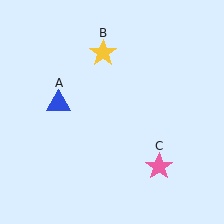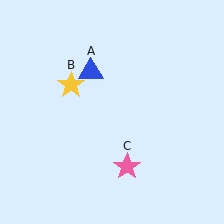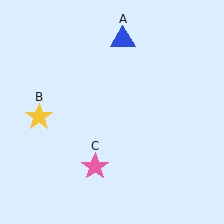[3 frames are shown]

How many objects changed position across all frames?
3 objects changed position: blue triangle (object A), yellow star (object B), pink star (object C).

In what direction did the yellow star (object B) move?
The yellow star (object B) moved down and to the left.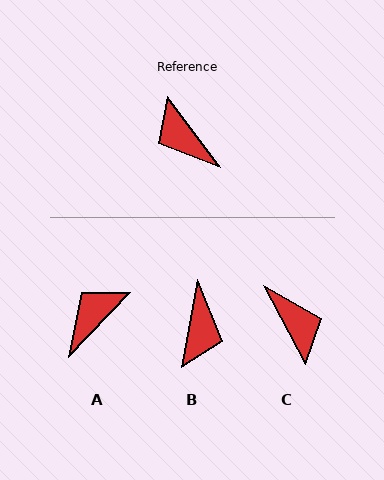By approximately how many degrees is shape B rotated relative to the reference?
Approximately 133 degrees counter-clockwise.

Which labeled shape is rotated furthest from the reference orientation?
C, about 172 degrees away.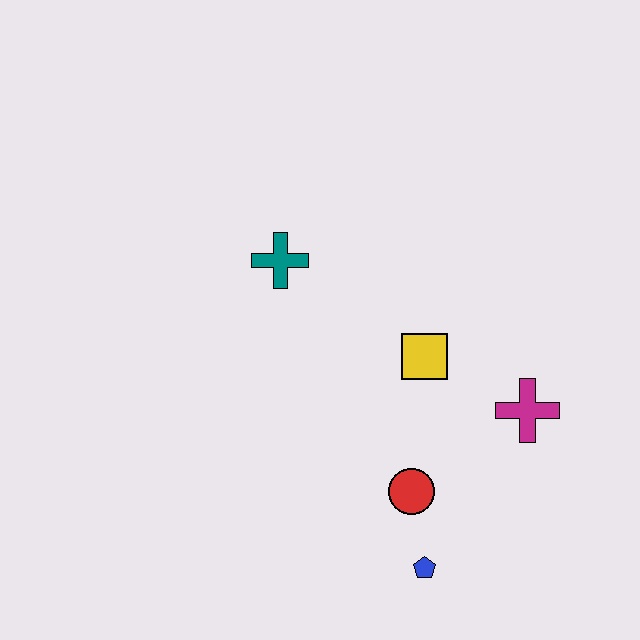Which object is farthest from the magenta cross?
The teal cross is farthest from the magenta cross.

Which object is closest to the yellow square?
The magenta cross is closest to the yellow square.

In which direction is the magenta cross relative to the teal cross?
The magenta cross is to the right of the teal cross.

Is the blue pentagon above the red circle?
No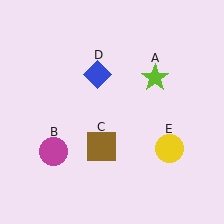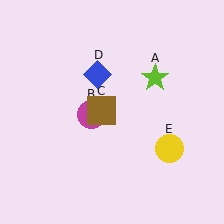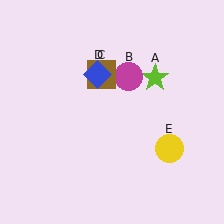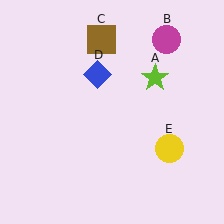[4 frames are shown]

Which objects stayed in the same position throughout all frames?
Lime star (object A) and blue diamond (object D) and yellow circle (object E) remained stationary.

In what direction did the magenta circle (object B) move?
The magenta circle (object B) moved up and to the right.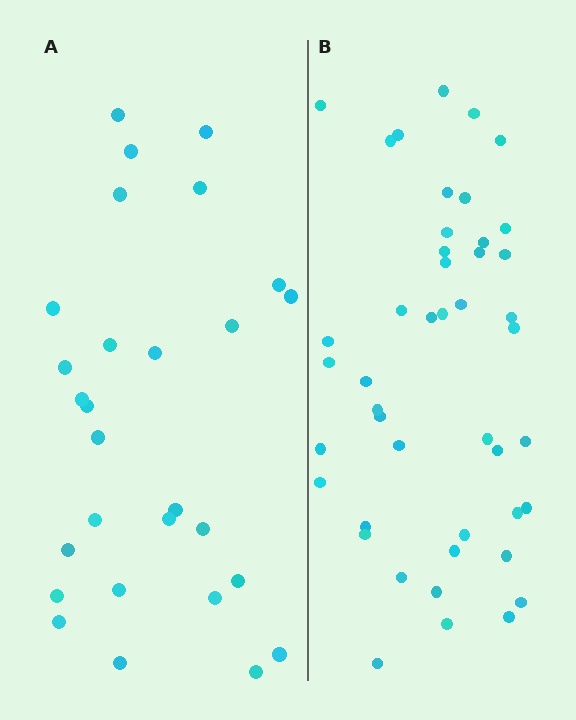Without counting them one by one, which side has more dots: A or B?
Region B (the right region) has more dots.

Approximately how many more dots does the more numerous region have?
Region B has approximately 15 more dots than region A.